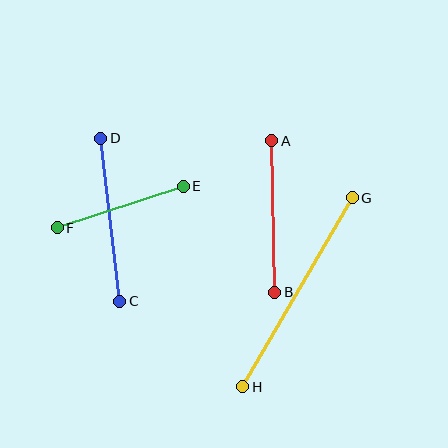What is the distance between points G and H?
The distance is approximately 218 pixels.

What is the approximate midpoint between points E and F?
The midpoint is at approximately (120, 207) pixels.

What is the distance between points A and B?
The distance is approximately 151 pixels.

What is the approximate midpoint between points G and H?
The midpoint is at approximately (298, 292) pixels.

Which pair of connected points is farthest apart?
Points G and H are farthest apart.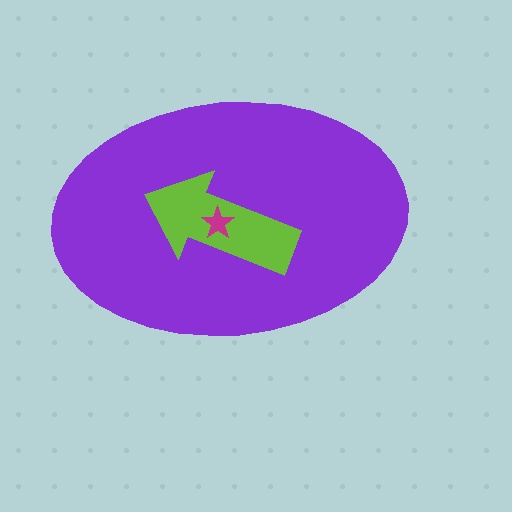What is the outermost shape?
The purple ellipse.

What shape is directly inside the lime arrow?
The magenta star.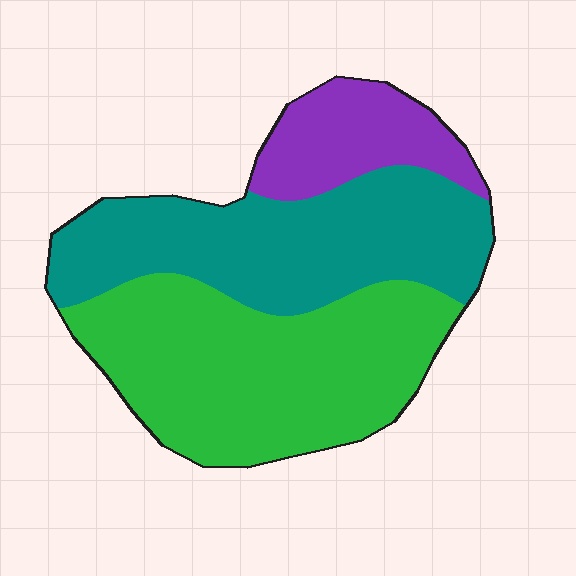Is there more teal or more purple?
Teal.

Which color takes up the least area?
Purple, at roughly 15%.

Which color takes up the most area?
Green, at roughly 45%.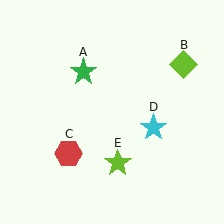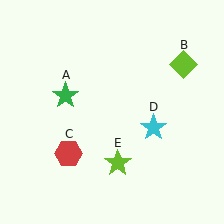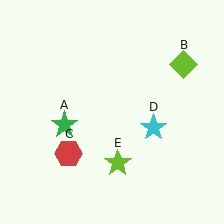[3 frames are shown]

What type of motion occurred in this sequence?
The green star (object A) rotated counterclockwise around the center of the scene.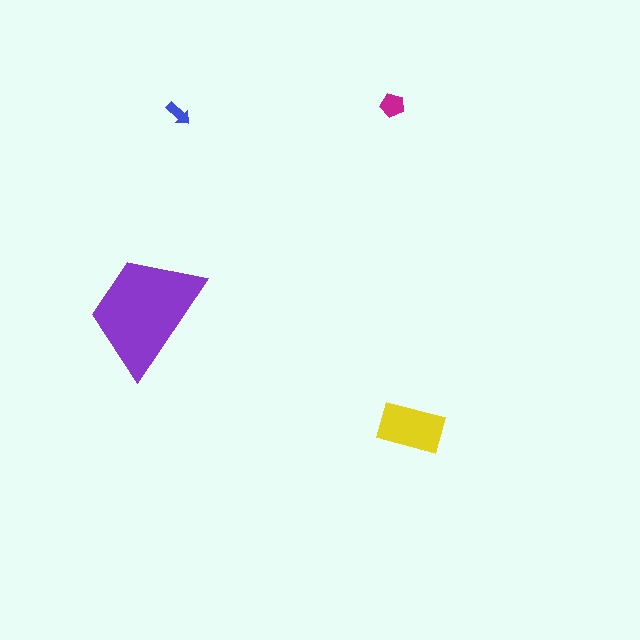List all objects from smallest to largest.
The blue arrow, the magenta pentagon, the yellow rectangle, the purple trapezoid.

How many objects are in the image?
There are 4 objects in the image.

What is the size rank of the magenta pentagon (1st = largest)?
3rd.